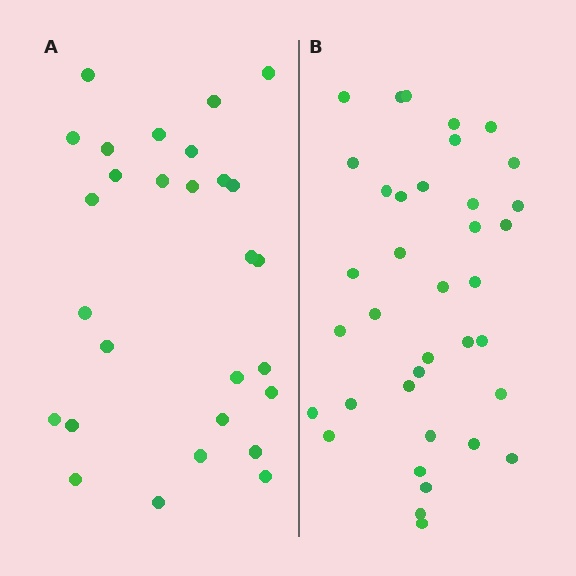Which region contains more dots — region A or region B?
Region B (the right region) has more dots.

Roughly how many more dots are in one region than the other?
Region B has roughly 8 or so more dots than region A.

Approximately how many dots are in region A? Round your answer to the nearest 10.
About 30 dots. (The exact count is 28, which rounds to 30.)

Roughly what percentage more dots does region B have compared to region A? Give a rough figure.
About 30% more.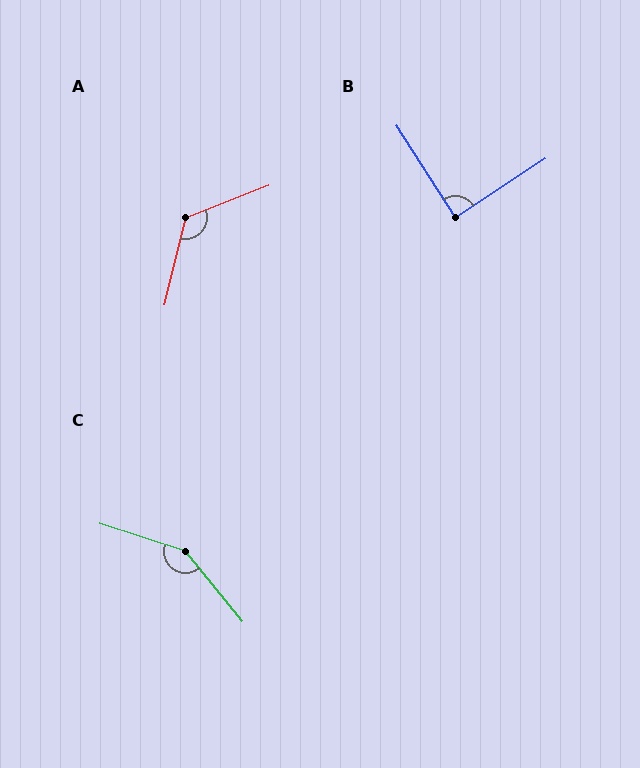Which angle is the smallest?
B, at approximately 89 degrees.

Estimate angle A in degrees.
Approximately 125 degrees.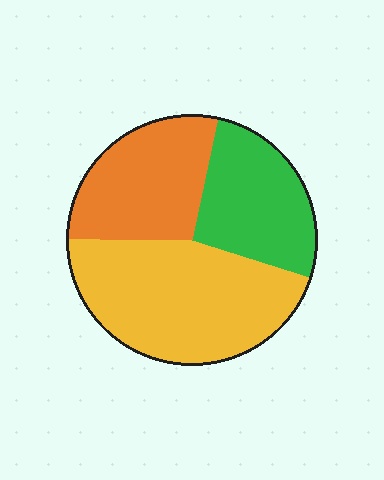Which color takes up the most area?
Yellow, at roughly 45%.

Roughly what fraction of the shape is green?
Green covers roughly 25% of the shape.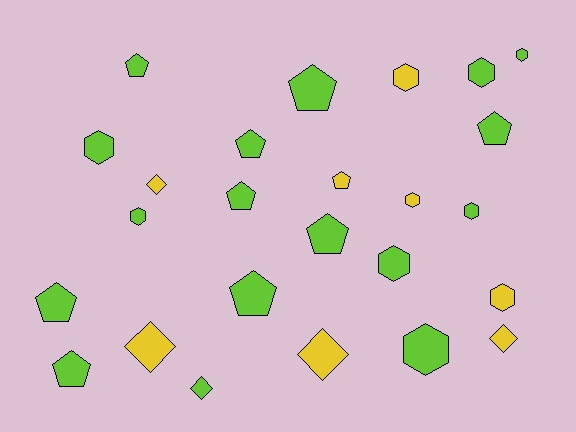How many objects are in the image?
There are 25 objects.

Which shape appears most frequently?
Hexagon, with 10 objects.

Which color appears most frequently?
Lime, with 17 objects.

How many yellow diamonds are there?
There are 4 yellow diamonds.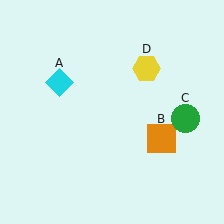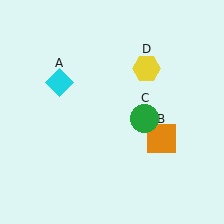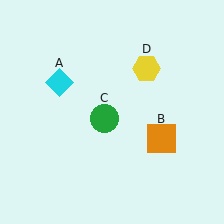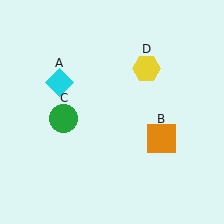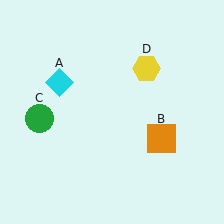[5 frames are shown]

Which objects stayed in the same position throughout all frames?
Cyan diamond (object A) and orange square (object B) and yellow hexagon (object D) remained stationary.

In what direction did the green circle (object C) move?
The green circle (object C) moved left.